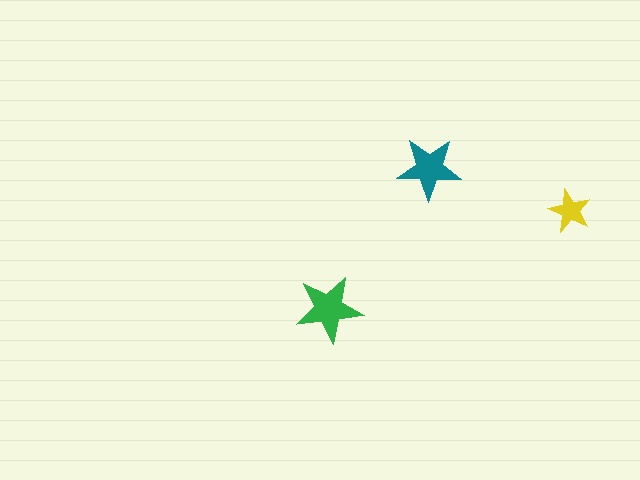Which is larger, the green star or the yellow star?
The green one.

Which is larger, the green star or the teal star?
The green one.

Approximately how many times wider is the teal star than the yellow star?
About 1.5 times wider.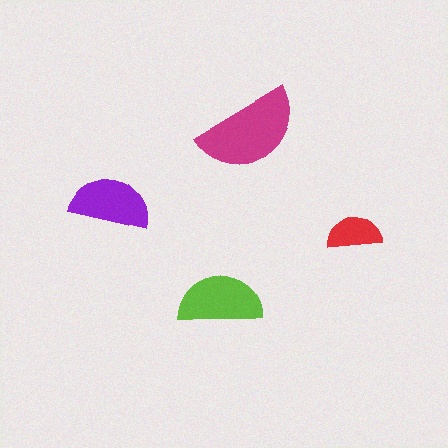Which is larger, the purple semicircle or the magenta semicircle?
The magenta one.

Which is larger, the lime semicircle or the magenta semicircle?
The magenta one.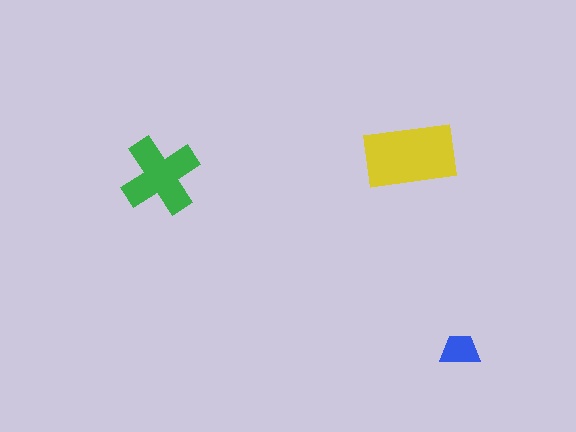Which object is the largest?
The yellow rectangle.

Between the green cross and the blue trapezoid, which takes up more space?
The green cross.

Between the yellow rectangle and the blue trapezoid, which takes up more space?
The yellow rectangle.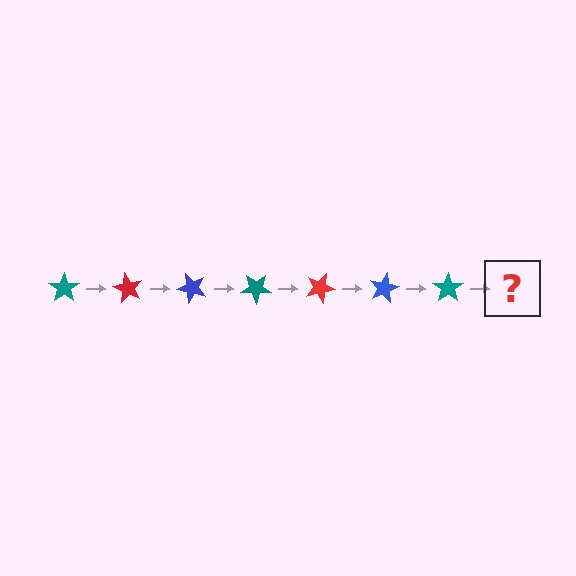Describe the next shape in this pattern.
It should be a red star, rotated 420 degrees from the start.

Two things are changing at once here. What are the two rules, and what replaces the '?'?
The two rules are that it rotates 60 degrees each step and the color cycles through teal, red, and blue. The '?' should be a red star, rotated 420 degrees from the start.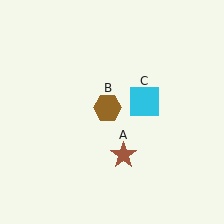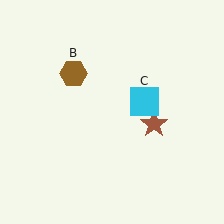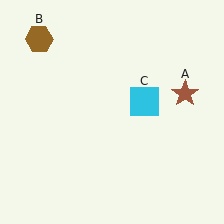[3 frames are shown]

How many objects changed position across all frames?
2 objects changed position: brown star (object A), brown hexagon (object B).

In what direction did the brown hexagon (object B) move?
The brown hexagon (object B) moved up and to the left.